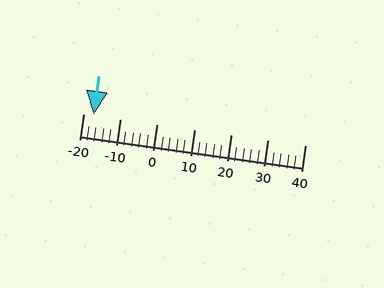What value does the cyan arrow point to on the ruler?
The cyan arrow points to approximately -17.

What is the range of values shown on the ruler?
The ruler shows values from -20 to 40.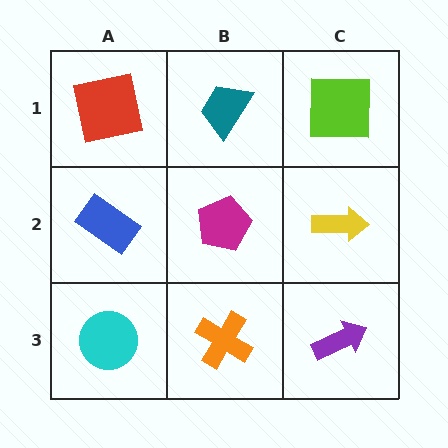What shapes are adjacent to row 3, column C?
A yellow arrow (row 2, column C), an orange cross (row 3, column B).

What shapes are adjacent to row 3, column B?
A magenta pentagon (row 2, column B), a cyan circle (row 3, column A), a purple arrow (row 3, column C).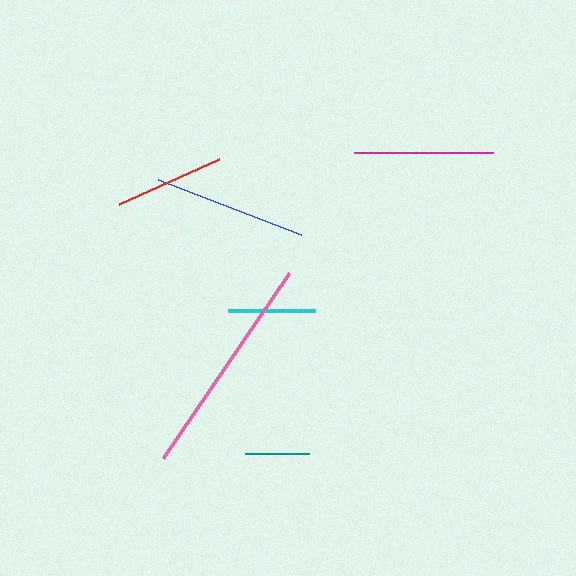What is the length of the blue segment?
The blue segment is approximately 154 pixels long.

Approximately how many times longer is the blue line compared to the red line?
The blue line is approximately 1.4 times the length of the red line.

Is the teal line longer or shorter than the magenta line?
The magenta line is longer than the teal line.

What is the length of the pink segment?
The pink segment is approximately 224 pixels long.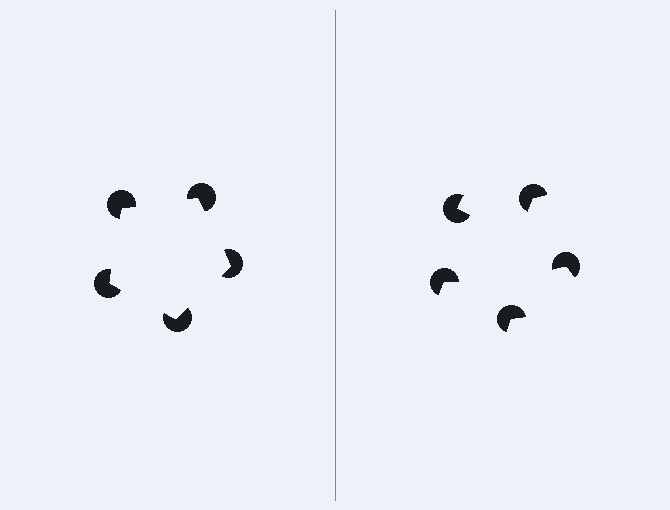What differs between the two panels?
The pac-man discs are positioned identically on both sides; only the wedge orientations differ. On the left they align to a pentagon; on the right they are misaligned.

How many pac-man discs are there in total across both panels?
10 — 5 on each side.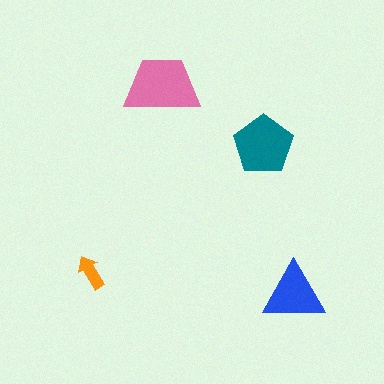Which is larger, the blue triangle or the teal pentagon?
The teal pentagon.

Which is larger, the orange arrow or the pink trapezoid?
The pink trapezoid.